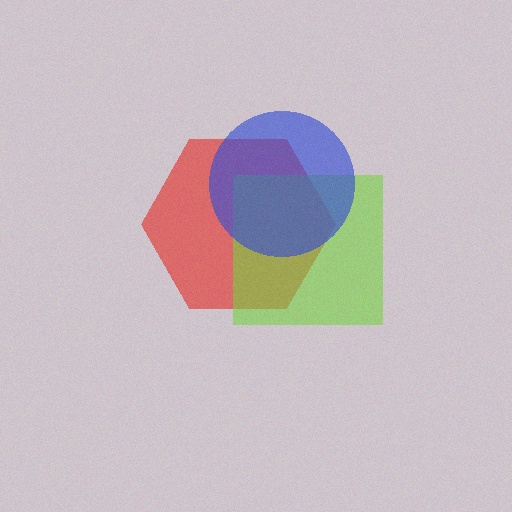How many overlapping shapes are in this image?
There are 3 overlapping shapes in the image.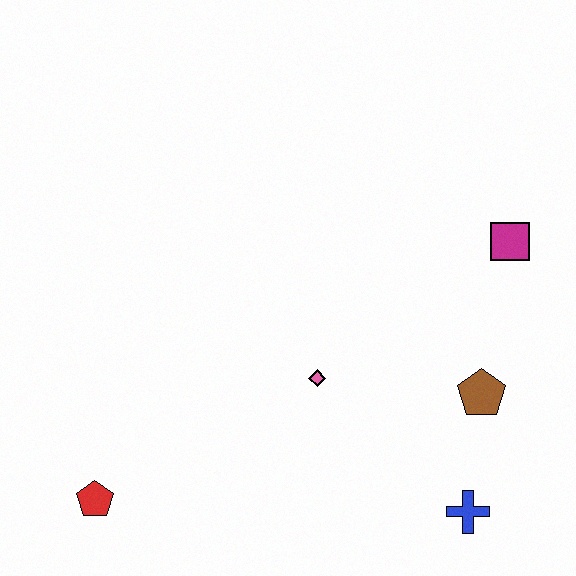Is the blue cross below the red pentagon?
Yes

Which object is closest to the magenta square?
The brown pentagon is closest to the magenta square.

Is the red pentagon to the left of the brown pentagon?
Yes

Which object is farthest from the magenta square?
The red pentagon is farthest from the magenta square.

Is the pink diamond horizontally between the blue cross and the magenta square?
No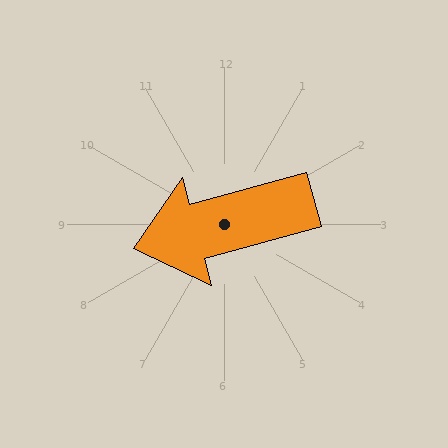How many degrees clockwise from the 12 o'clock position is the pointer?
Approximately 255 degrees.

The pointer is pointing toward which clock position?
Roughly 8 o'clock.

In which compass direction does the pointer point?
West.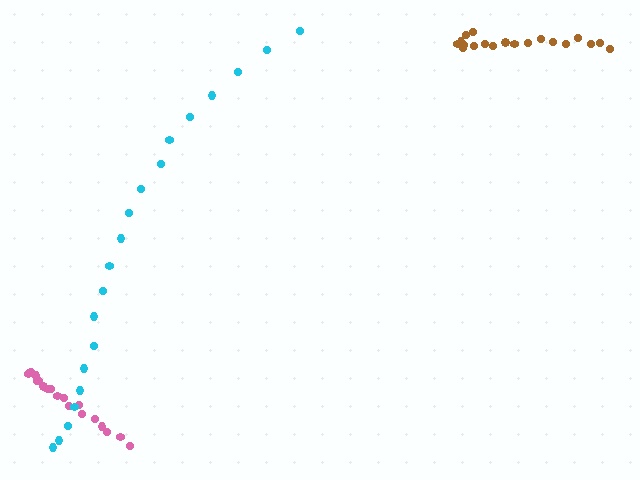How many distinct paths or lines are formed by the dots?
There are 3 distinct paths.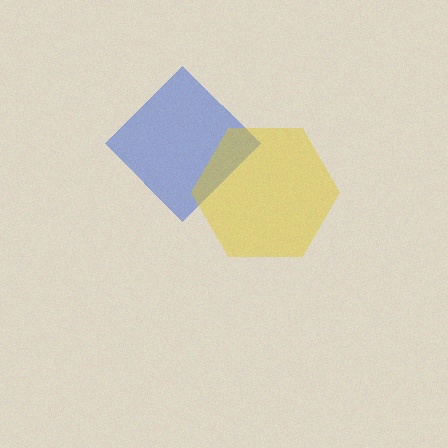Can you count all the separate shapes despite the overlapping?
Yes, there are 2 separate shapes.